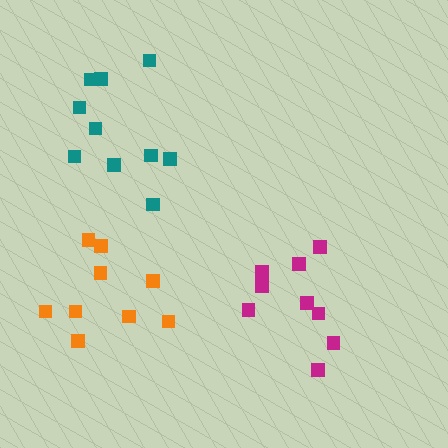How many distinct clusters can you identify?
There are 3 distinct clusters.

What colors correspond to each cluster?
The clusters are colored: teal, magenta, orange.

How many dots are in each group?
Group 1: 10 dots, Group 2: 9 dots, Group 3: 9 dots (28 total).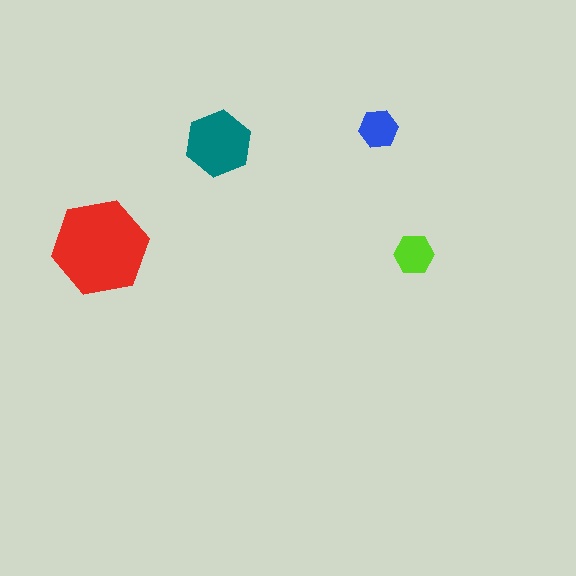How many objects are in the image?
There are 4 objects in the image.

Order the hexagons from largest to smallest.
the red one, the teal one, the lime one, the blue one.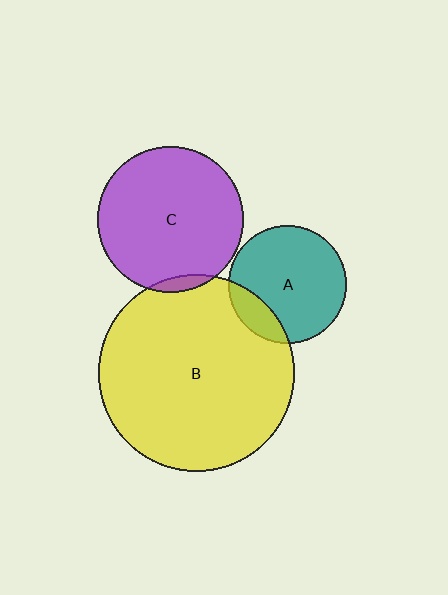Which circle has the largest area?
Circle B (yellow).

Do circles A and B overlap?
Yes.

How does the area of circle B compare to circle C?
Approximately 1.8 times.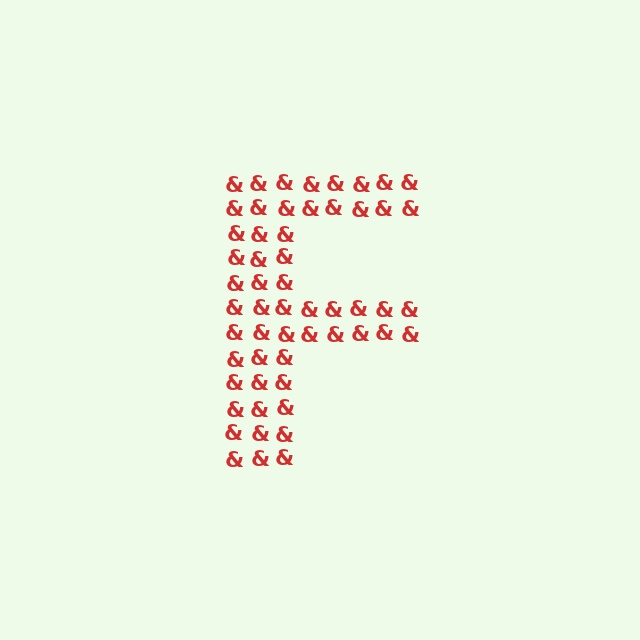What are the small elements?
The small elements are ampersands.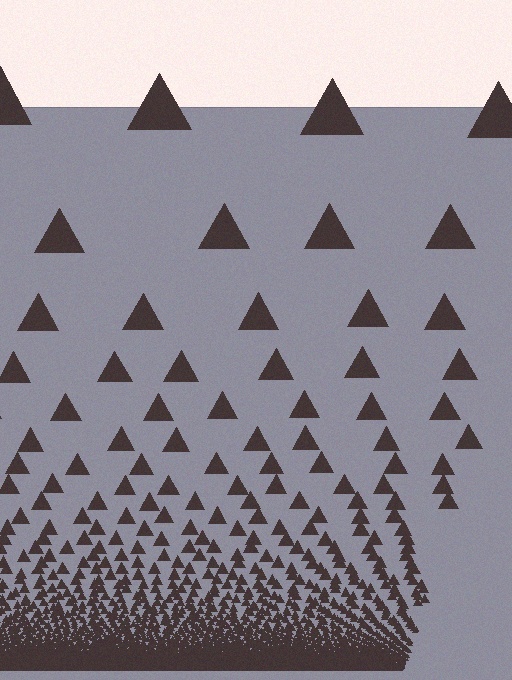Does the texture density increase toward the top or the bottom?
Density increases toward the bottom.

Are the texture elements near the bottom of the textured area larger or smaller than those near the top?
Smaller. The gradient is inverted — elements near the bottom are smaller and denser.